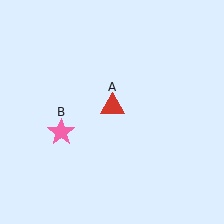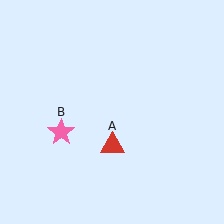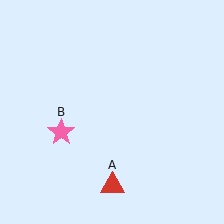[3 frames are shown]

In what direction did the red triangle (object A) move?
The red triangle (object A) moved down.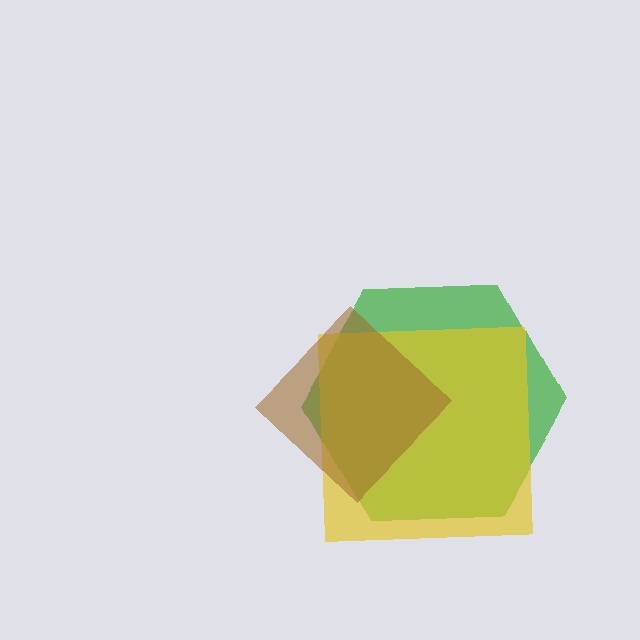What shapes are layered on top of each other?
The layered shapes are: a green hexagon, a yellow square, a brown diamond.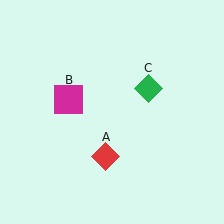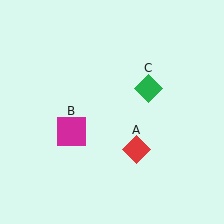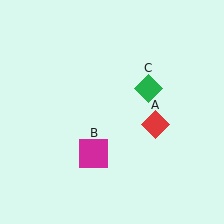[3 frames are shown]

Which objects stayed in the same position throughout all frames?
Green diamond (object C) remained stationary.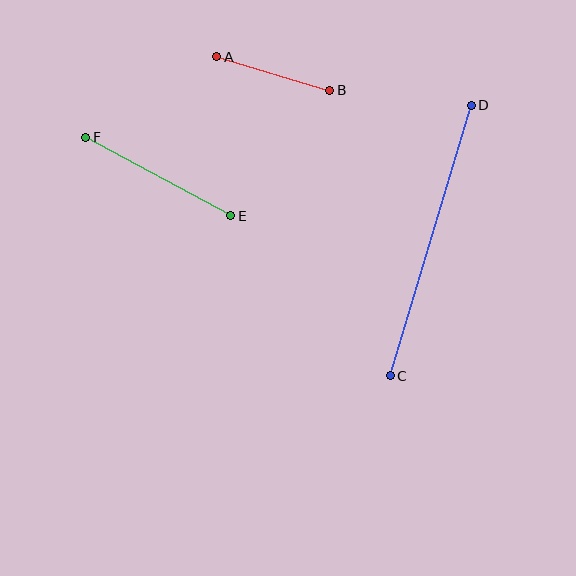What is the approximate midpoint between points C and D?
The midpoint is at approximately (431, 240) pixels.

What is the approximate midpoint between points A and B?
The midpoint is at approximately (273, 74) pixels.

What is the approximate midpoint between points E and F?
The midpoint is at approximately (158, 177) pixels.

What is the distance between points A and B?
The distance is approximately 117 pixels.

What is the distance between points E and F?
The distance is approximately 165 pixels.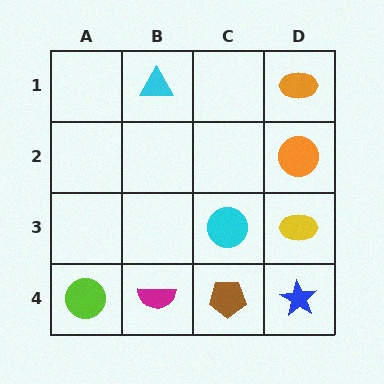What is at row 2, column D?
An orange circle.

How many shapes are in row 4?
4 shapes.